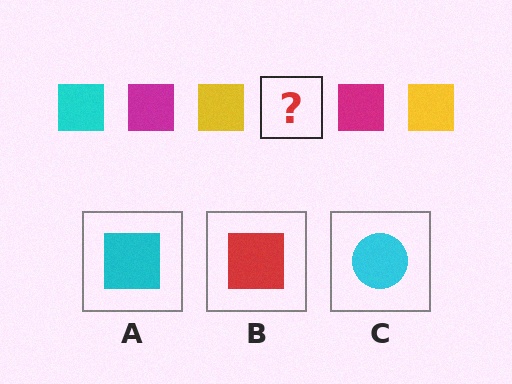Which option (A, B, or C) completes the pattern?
A.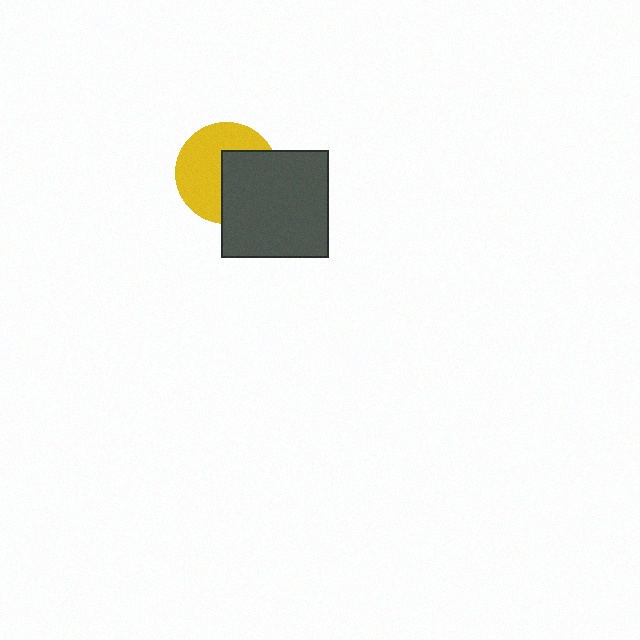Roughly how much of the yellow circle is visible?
About half of it is visible (roughly 56%).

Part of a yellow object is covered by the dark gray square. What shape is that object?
It is a circle.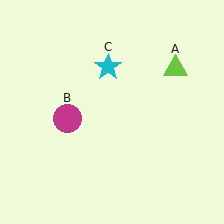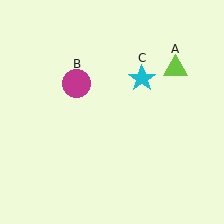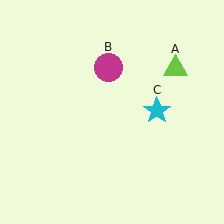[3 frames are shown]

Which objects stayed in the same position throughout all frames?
Lime triangle (object A) remained stationary.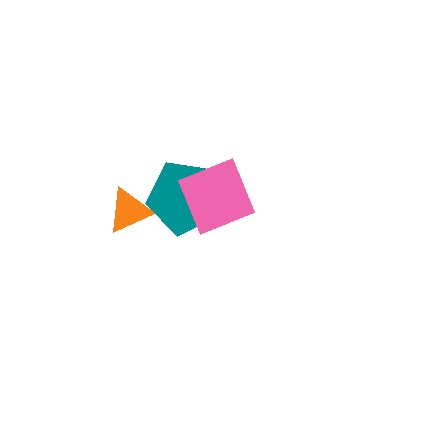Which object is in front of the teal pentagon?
The pink diamond is in front of the teal pentagon.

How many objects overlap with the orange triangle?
1 object overlaps with the orange triangle.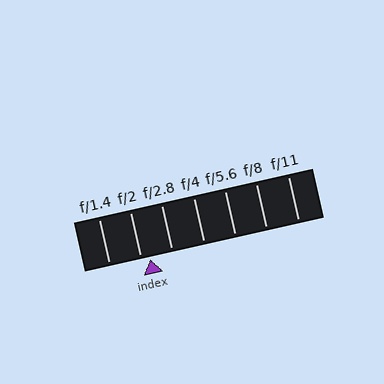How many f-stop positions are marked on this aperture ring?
There are 7 f-stop positions marked.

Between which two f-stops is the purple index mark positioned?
The index mark is between f/2 and f/2.8.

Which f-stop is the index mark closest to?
The index mark is closest to f/2.